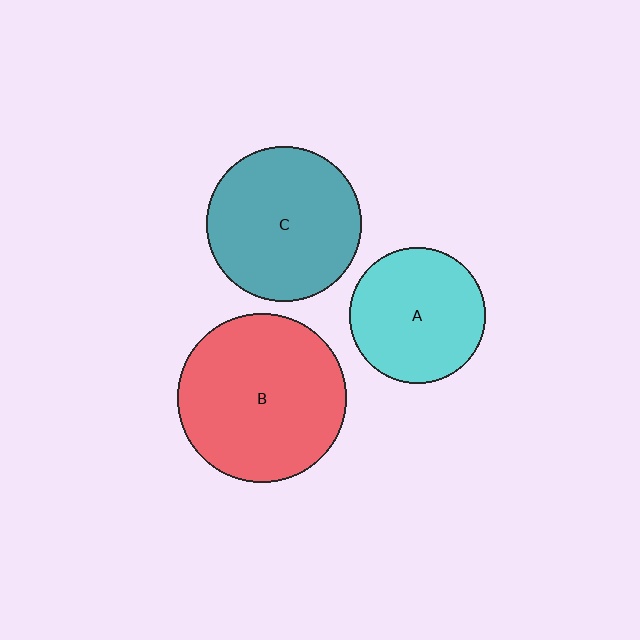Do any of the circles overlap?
No, none of the circles overlap.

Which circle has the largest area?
Circle B (red).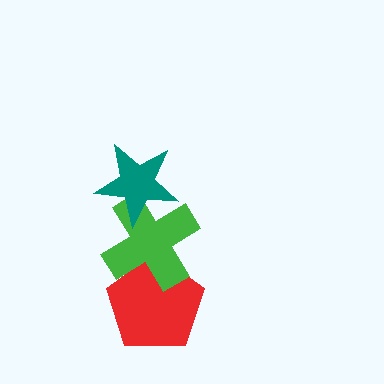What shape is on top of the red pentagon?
The green cross is on top of the red pentagon.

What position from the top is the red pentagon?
The red pentagon is 3rd from the top.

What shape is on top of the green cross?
The teal star is on top of the green cross.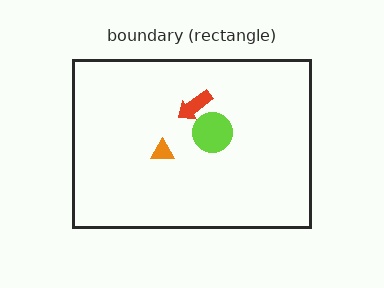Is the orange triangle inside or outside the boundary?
Inside.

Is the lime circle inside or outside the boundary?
Inside.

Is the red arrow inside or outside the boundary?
Inside.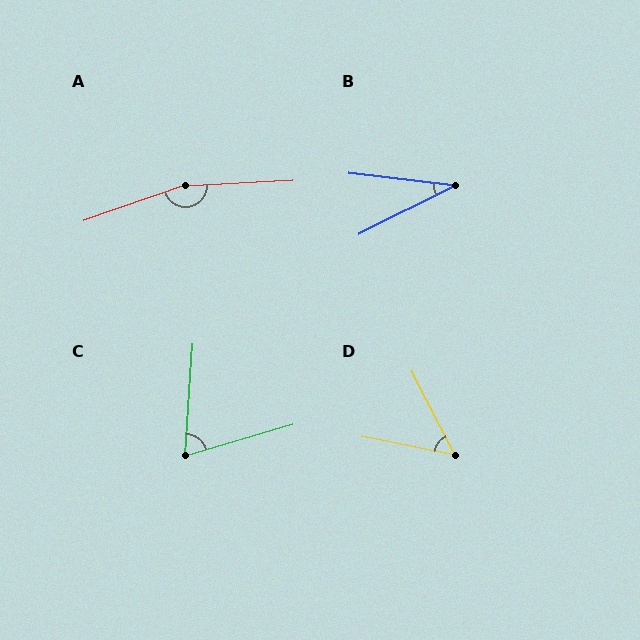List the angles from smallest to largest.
B (34°), D (52°), C (70°), A (163°).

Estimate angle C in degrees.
Approximately 70 degrees.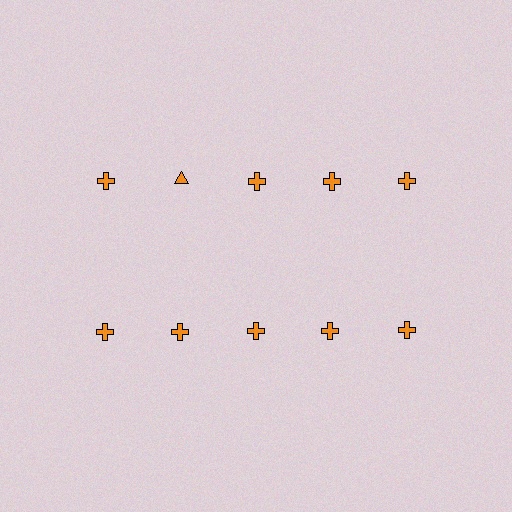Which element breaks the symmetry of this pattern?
The orange triangle in the top row, second from left column breaks the symmetry. All other shapes are orange crosses.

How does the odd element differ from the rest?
It has a different shape: triangle instead of cross.